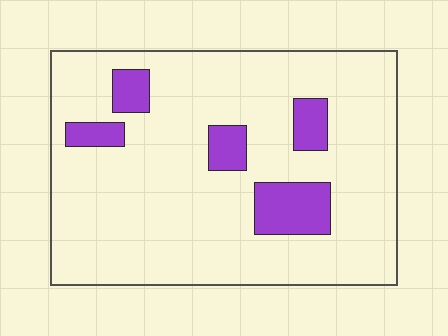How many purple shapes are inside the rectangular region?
5.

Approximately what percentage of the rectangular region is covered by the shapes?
Approximately 15%.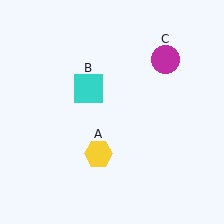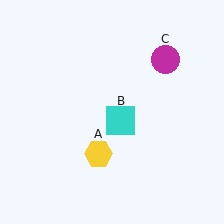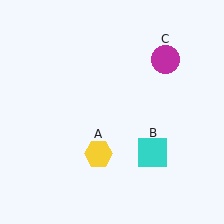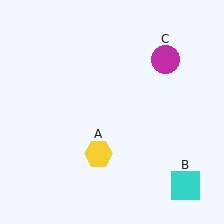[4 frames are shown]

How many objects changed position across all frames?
1 object changed position: cyan square (object B).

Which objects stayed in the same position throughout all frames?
Yellow hexagon (object A) and magenta circle (object C) remained stationary.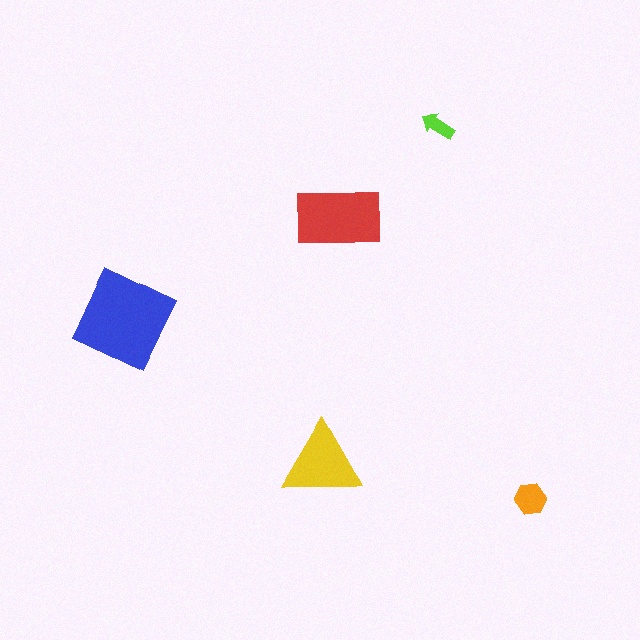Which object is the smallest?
The lime arrow.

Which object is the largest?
The blue diamond.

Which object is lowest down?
The orange hexagon is bottommost.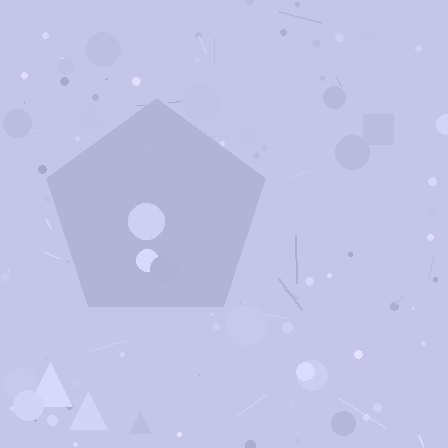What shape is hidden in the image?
A pentagon is hidden in the image.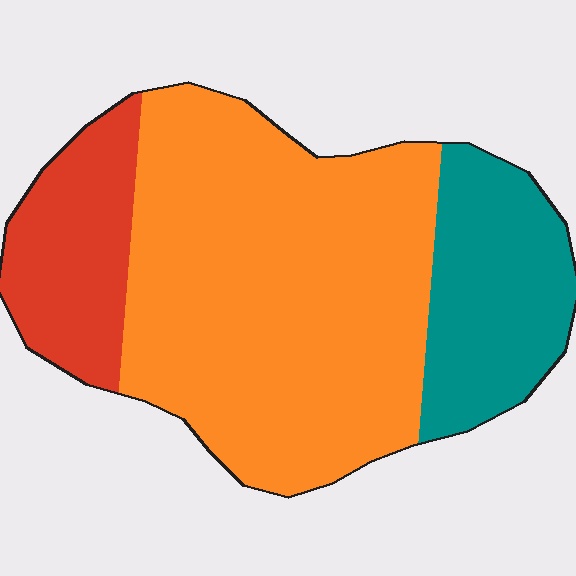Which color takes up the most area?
Orange, at roughly 60%.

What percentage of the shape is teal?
Teal covers around 20% of the shape.